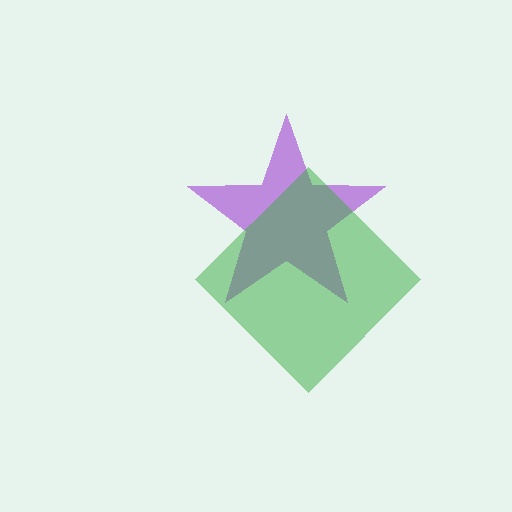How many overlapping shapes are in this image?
There are 2 overlapping shapes in the image.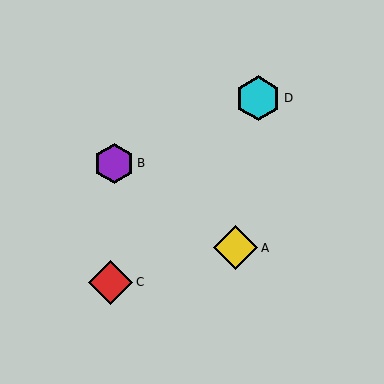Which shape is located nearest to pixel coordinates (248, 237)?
The yellow diamond (labeled A) at (236, 248) is nearest to that location.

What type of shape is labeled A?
Shape A is a yellow diamond.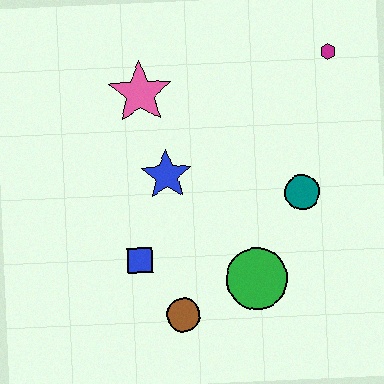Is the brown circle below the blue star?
Yes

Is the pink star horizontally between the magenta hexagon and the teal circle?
No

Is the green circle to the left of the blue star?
No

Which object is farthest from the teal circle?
The pink star is farthest from the teal circle.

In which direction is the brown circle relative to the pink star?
The brown circle is below the pink star.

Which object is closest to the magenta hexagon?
The teal circle is closest to the magenta hexagon.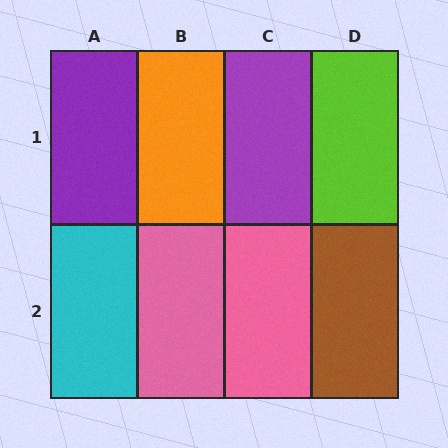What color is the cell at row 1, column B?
Orange.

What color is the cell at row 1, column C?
Purple.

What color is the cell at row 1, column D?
Lime.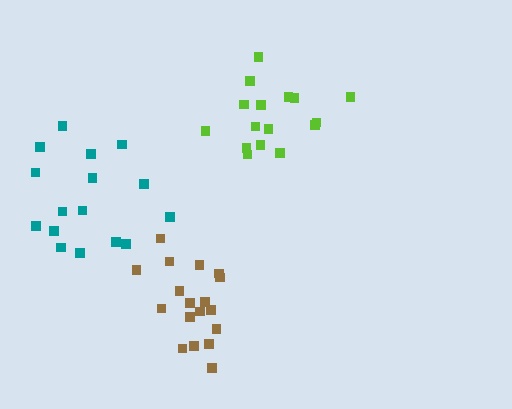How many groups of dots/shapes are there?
There are 3 groups.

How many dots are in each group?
Group 1: 16 dots, Group 2: 16 dots, Group 3: 18 dots (50 total).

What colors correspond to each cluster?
The clusters are colored: teal, lime, brown.